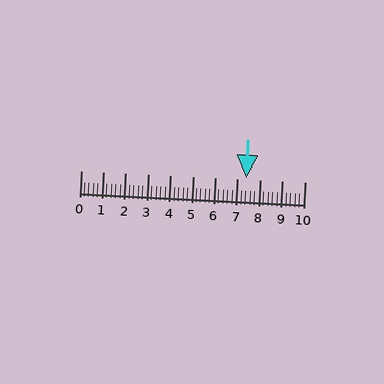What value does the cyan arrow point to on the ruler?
The cyan arrow points to approximately 7.4.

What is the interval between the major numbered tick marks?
The major tick marks are spaced 1 units apart.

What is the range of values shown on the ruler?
The ruler shows values from 0 to 10.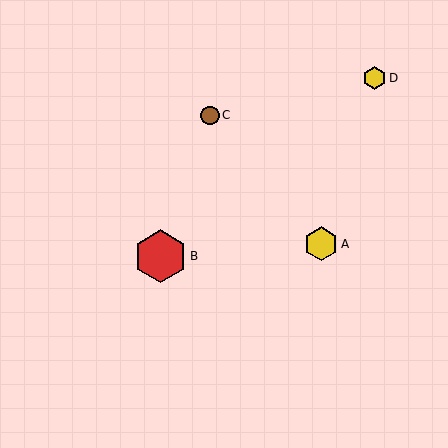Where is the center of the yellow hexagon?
The center of the yellow hexagon is at (374, 78).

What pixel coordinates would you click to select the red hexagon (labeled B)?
Click at (161, 256) to select the red hexagon B.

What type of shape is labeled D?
Shape D is a yellow hexagon.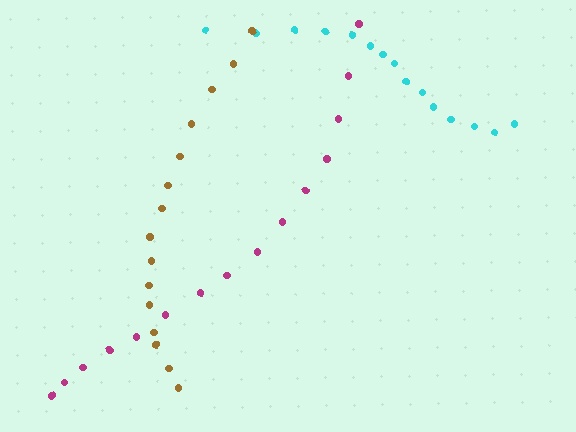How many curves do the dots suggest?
There are 3 distinct paths.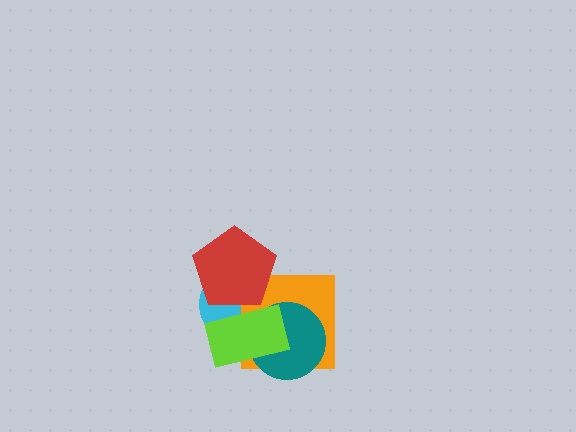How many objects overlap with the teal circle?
3 objects overlap with the teal circle.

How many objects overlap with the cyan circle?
4 objects overlap with the cyan circle.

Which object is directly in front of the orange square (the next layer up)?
The teal circle is directly in front of the orange square.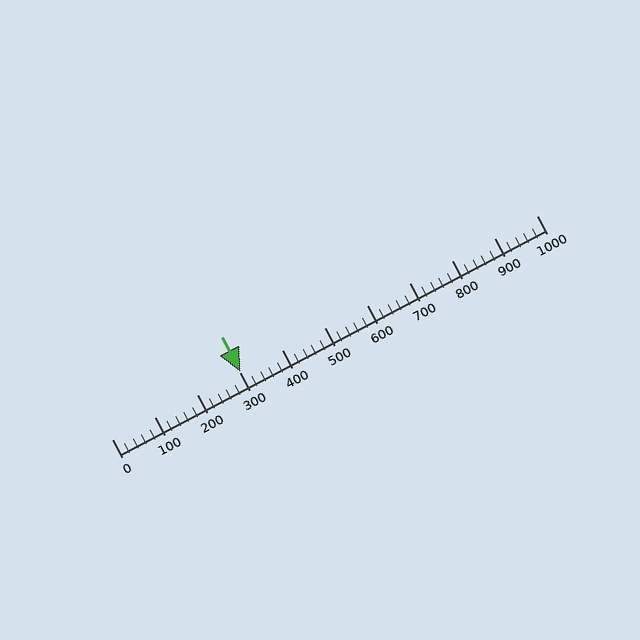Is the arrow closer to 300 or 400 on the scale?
The arrow is closer to 300.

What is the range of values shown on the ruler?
The ruler shows values from 0 to 1000.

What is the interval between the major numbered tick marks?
The major tick marks are spaced 100 units apart.